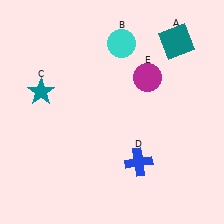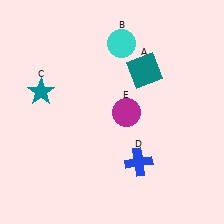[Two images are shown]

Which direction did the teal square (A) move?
The teal square (A) moved left.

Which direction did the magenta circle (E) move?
The magenta circle (E) moved down.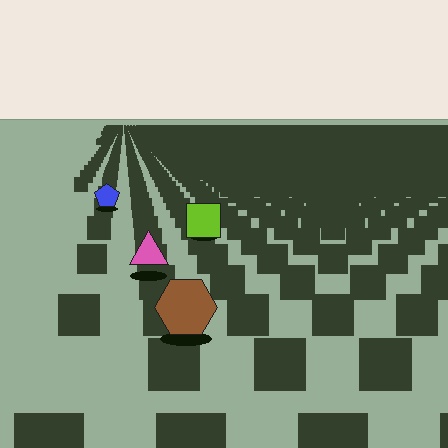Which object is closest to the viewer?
The brown hexagon is closest. The texture marks near it are larger and more spread out.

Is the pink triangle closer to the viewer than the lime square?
Yes. The pink triangle is closer — you can tell from the texture gradient: the ground texture is coarser near it.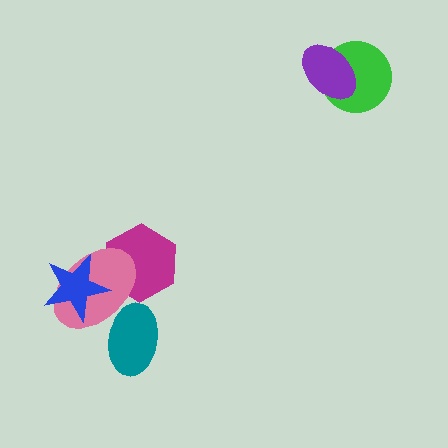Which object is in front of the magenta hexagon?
The pink ellipse is in front of the magenta hexagon.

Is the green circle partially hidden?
Yes, it is partially covered by another shape.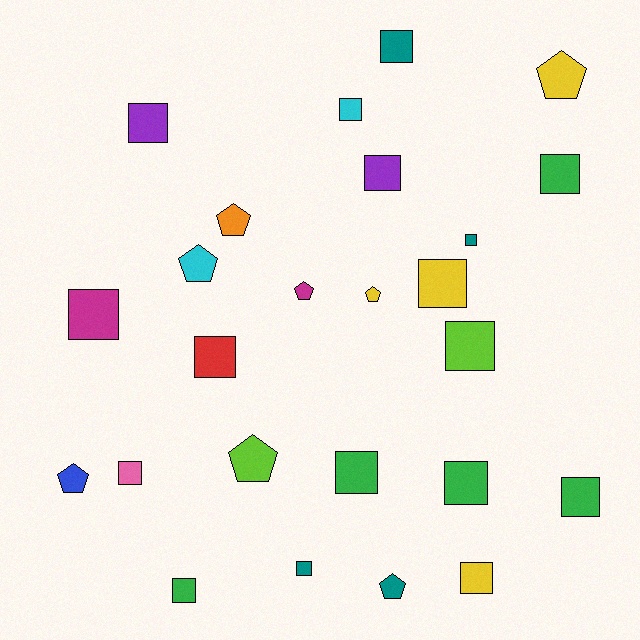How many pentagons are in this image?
There are 8 pentagons.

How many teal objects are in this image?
There are 4 teal objects.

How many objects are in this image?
There are 25 objects.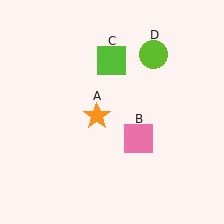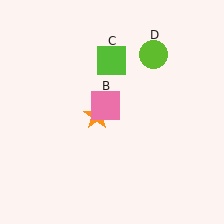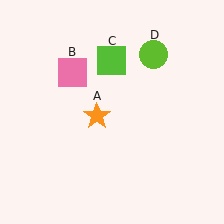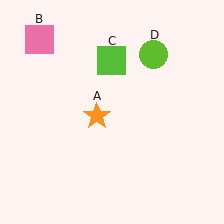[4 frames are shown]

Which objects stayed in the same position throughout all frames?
Orange star (object A) and lime square (object C) and lime circle (object D) remained stationary.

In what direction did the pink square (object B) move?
The pink square (object B) moved up and to the left.